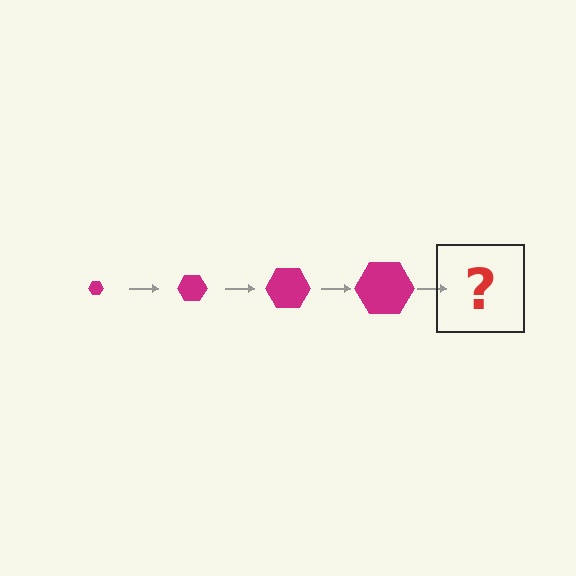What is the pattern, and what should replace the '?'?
The pattern is that the hexagon gets progressively larger each step. The '?' should be a magenta hexagon, larger than the previous one.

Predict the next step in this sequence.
The next step is a magenta hexagon, larger than the previous one.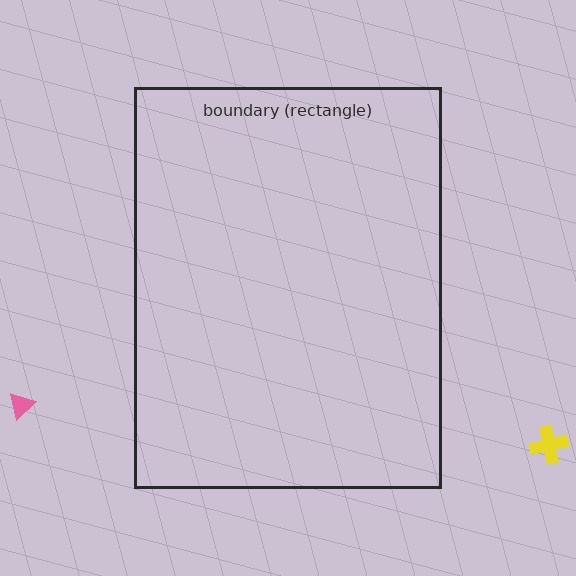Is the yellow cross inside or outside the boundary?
Outside.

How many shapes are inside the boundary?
0 inside, 2 outside.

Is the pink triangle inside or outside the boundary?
Outside.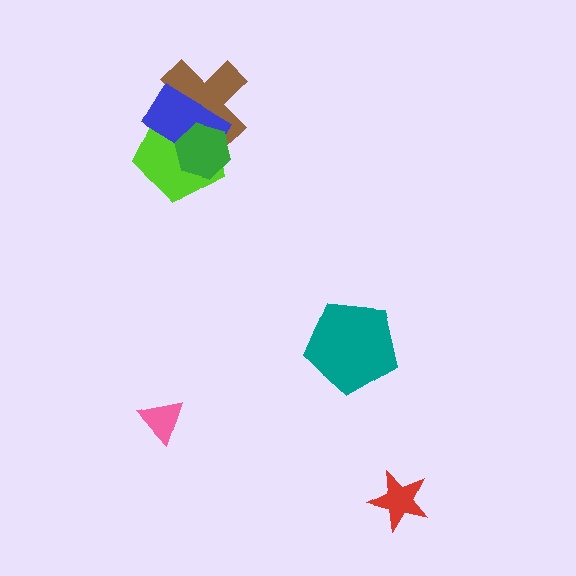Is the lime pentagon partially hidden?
Yes, it is partially covered by another shape.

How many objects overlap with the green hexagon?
3 objects overlap with the green hexagon.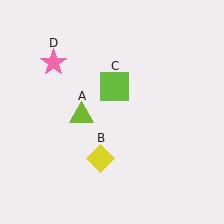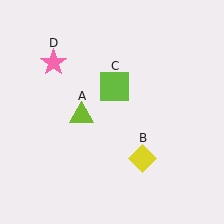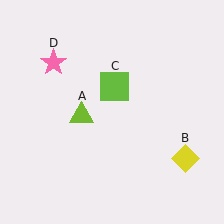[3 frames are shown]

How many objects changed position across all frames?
1 object changed position: yellow diamond (object B).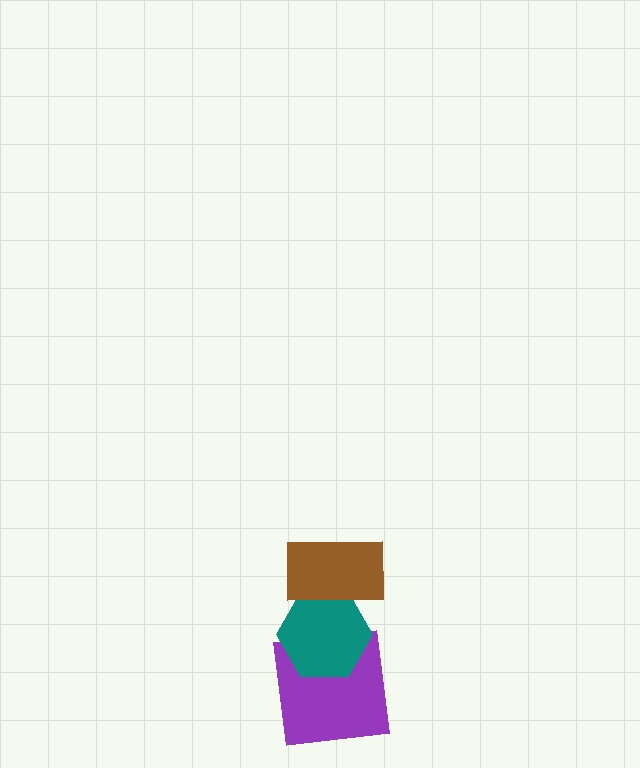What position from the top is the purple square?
The purple square is 3rd from the top.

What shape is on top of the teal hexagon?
The brown rectangle is on top of the teal hexagon.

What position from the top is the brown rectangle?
The brown rectangle is 1st from the top.